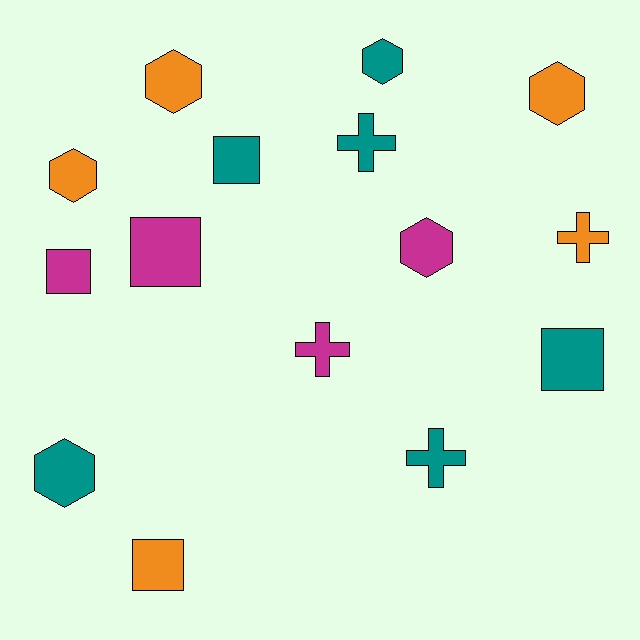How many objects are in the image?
There are 15 objects.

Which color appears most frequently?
Teal, with 6 objects.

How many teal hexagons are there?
There are 2 teal hexagons.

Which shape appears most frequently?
Hexagon, with 6 objects.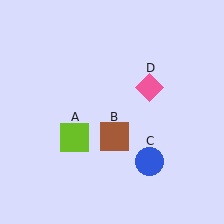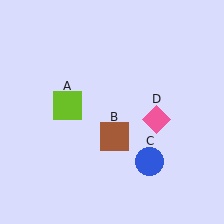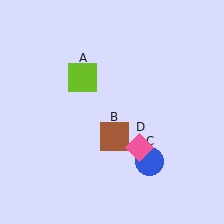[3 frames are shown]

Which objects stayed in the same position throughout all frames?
Brown square (object B) and blue circle (object C) remained stationary.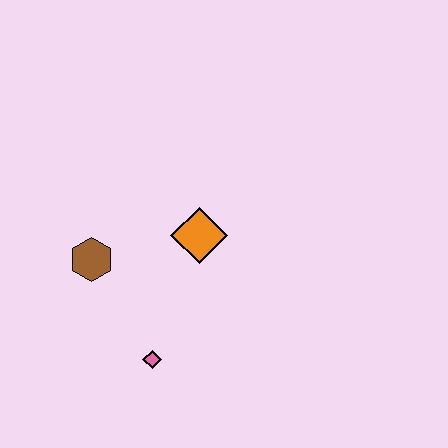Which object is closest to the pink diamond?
The brown hexagon is closest to the pink diamond.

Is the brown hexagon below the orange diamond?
Yes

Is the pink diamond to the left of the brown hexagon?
No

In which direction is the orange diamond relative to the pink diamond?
The orange diamond is above the pink diamond.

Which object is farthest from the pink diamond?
The orange diamond is farthest from the pink diamond.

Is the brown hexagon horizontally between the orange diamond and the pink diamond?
No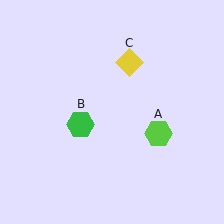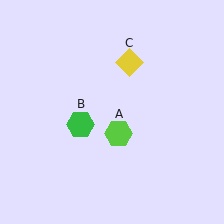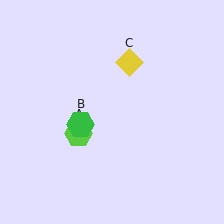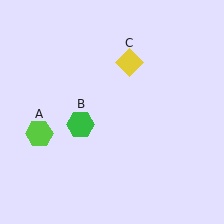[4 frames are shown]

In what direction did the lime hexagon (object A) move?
The lime hexagon (object A) moved left.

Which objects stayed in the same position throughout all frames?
Green hexagon (object B) and yellow diamond (object C) remained stationary.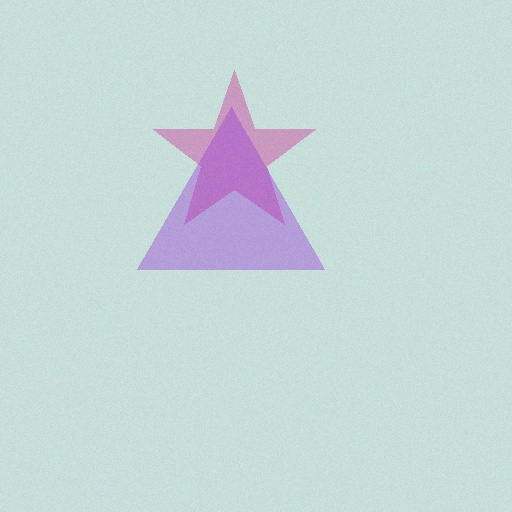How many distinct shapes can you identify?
There are 2 distinct shapes: a magenta star, a purple triangle.